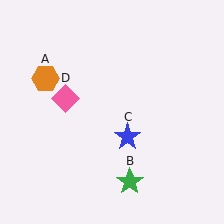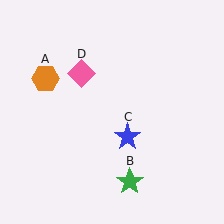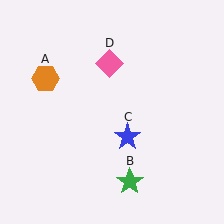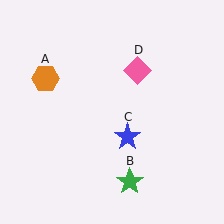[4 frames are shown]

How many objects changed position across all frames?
1 object changed position: pink diamond (object D).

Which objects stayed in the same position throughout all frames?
Orange hexagon (object A) and green star (object B) and blue star (object C) remained stationary.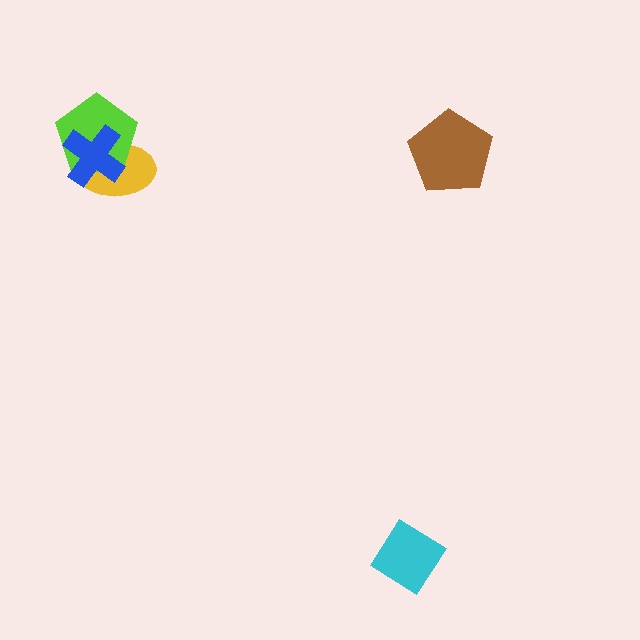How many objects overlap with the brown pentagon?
0 objects overlap with the brown pentagon.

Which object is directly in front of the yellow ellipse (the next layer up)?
The lime pentagon is directly in front of the yellow ellipse.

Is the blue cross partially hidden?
No, no other shape covers it.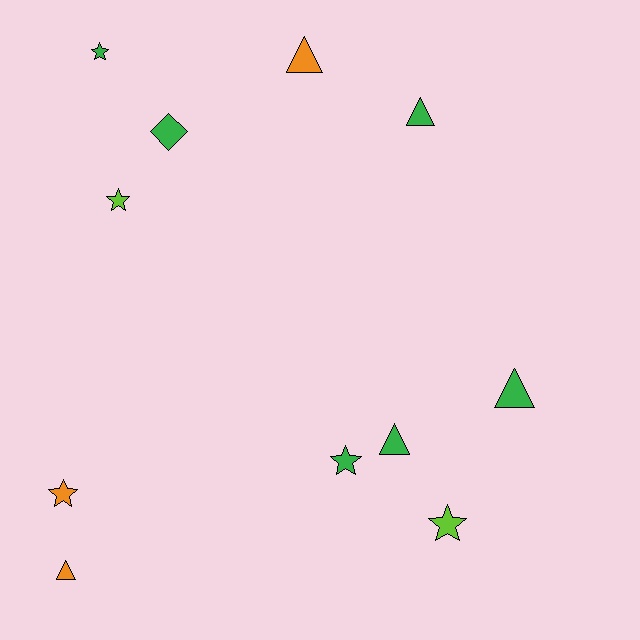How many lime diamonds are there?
There are no lime diamonds.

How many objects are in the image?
There are 11 objects.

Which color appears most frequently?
Green, with 6 objects.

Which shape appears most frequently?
Star, with 5 objects.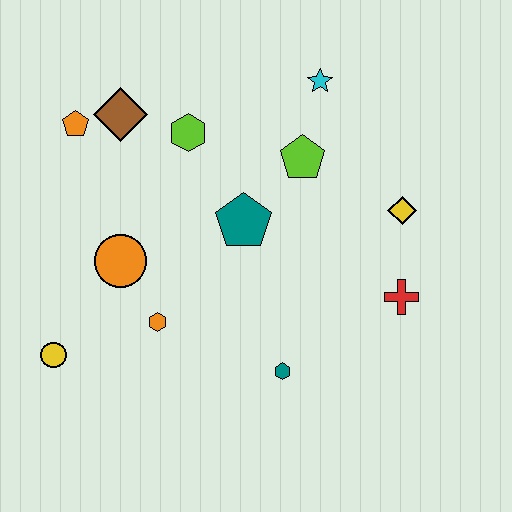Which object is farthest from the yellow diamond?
The yellow circle is farthest from the yellow diamond.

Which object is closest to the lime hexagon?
The brown diamond is closest to the lime hexagon.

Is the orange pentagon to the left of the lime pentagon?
Yes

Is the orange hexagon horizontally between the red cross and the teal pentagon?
No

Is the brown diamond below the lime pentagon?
No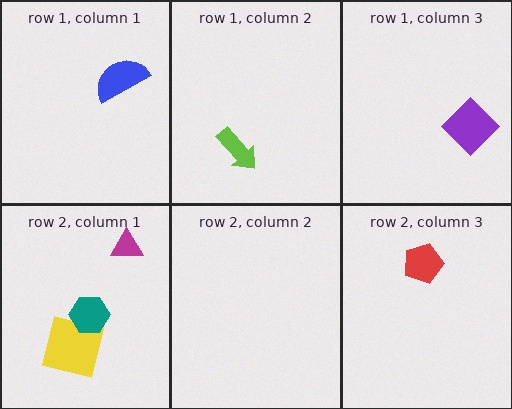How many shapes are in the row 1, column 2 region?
1.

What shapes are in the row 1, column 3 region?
The purple diamond.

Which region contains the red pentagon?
The row 2, column 3 region.